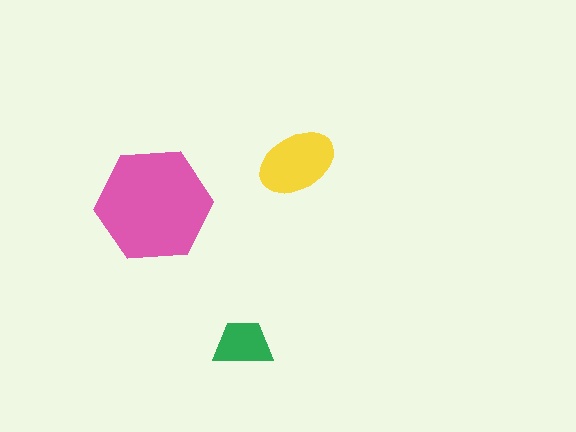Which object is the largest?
The pink hexagon.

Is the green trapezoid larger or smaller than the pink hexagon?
Smaller.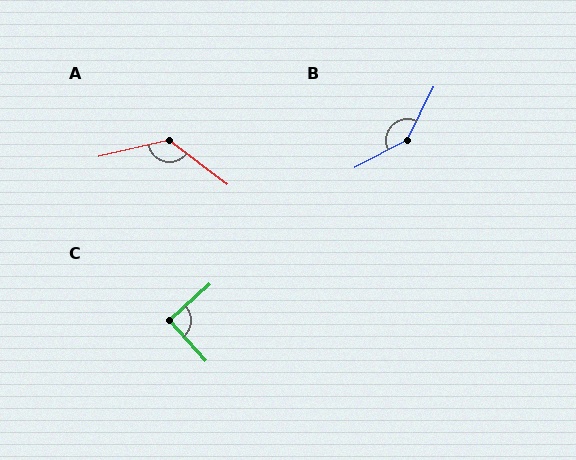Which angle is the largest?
B, at approximately 144 degrees.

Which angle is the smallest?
C, at approximately 90 degrees.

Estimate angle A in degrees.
Approximately 130 degrees.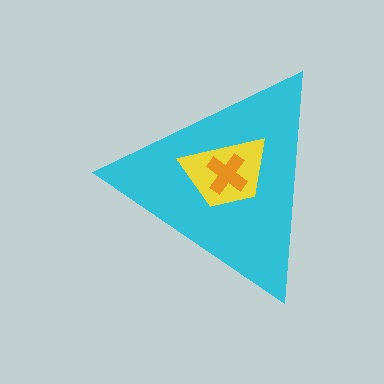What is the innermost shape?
The orange cross.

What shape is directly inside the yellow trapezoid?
The orange cross.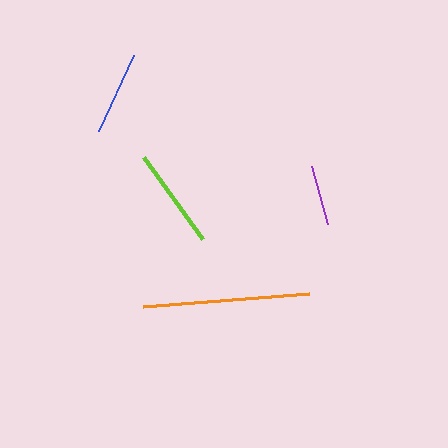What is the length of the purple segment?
The purple segment is approximately 60 pixels long.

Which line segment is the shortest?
The purple line is the shortest at approximately 60 pixels.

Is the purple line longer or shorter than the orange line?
The orange line is longer than the purple line.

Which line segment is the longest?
The orange line is the longest at approximately 166 pixels.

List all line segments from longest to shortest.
From longest to shortest: orange, lime, blue, purple.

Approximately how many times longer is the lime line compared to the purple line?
The lime line is approximately 1.7 times the length of the purple line.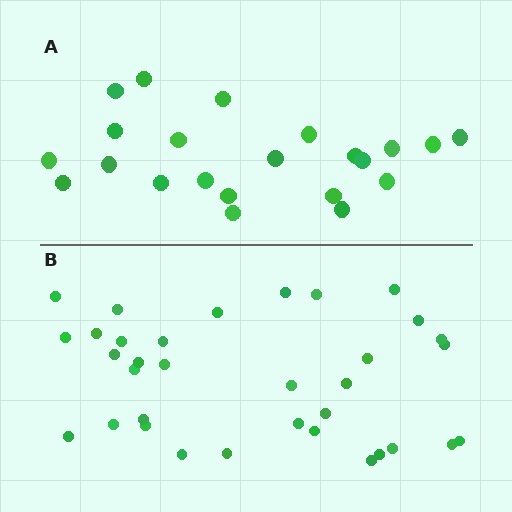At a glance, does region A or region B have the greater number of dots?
Region B (the bottom region) has more dots.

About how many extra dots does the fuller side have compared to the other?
Region B has roughly 12 or so more dots than region A.